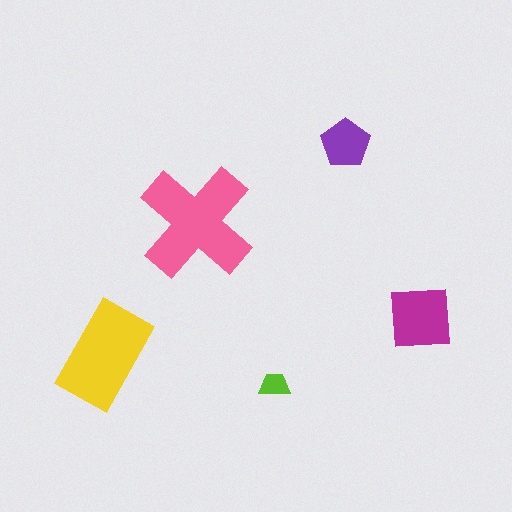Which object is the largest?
The pink cross.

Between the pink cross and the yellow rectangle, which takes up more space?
The pink cross.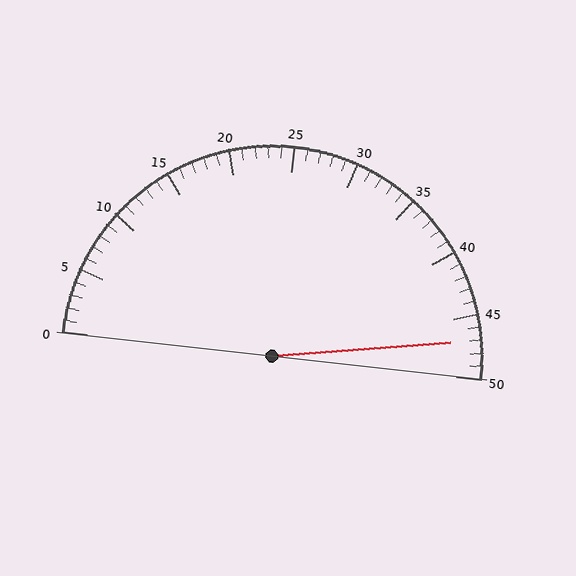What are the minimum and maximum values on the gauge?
The gauge ranges from 0 to 50.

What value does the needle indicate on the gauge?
The needle indicates approximately 47.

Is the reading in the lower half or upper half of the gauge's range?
The reading is in the upper half of the range (0 to 50).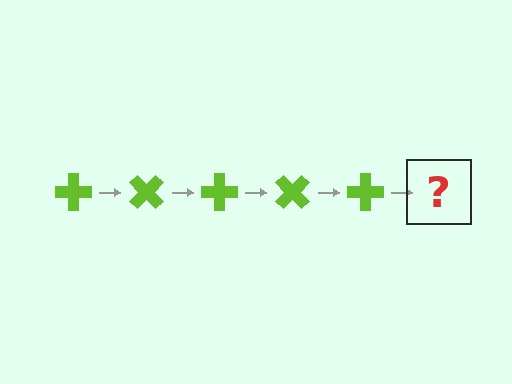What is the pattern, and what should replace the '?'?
The pattern is that the cross rotates 45 degrees each step. The '?' should be a lime cross rotated 225 degrees.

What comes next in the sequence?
The next element should be a lime cross rotated 225 degrees.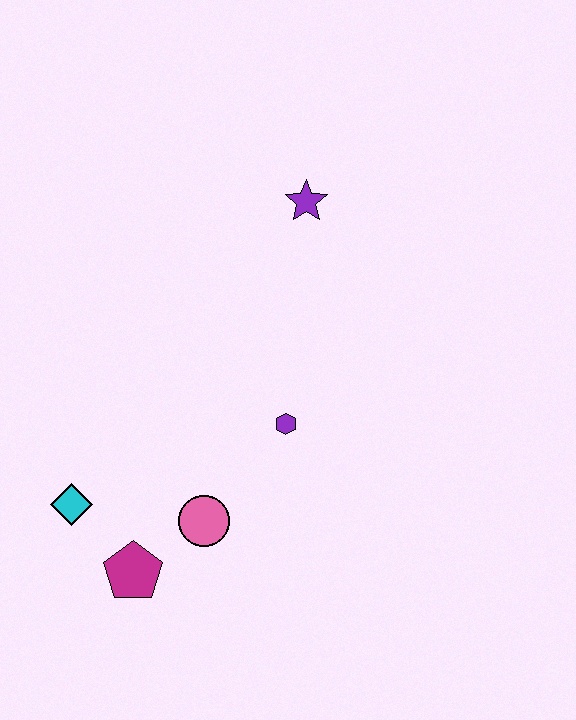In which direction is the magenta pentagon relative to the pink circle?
The magenta pentagon is to the left of the pink circle.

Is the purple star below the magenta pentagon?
No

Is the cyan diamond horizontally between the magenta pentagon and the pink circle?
No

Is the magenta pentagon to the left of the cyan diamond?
No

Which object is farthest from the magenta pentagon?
The purple star is farthest from the magenta pentagon.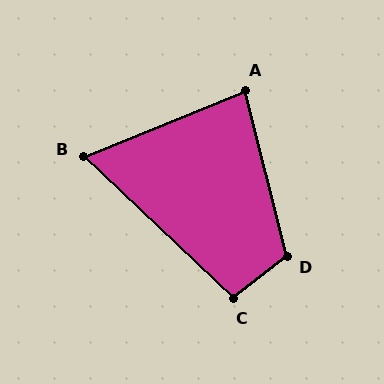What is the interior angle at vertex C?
Approximately 98 degrees (obtuse).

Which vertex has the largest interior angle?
D, at approximately 114 degrees.